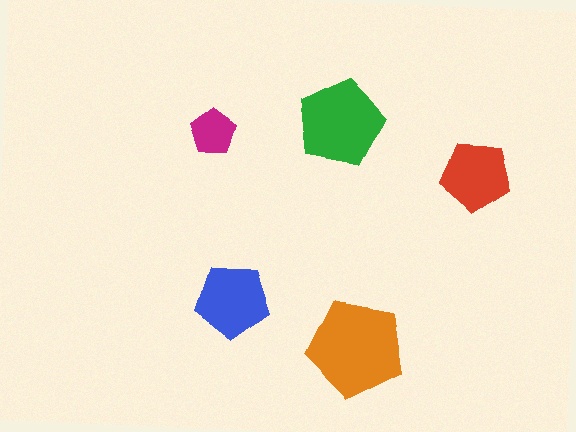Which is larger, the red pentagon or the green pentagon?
The green one.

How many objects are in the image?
There are 5 objects in the image.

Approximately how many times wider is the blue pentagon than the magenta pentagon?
About 1.5 times wider.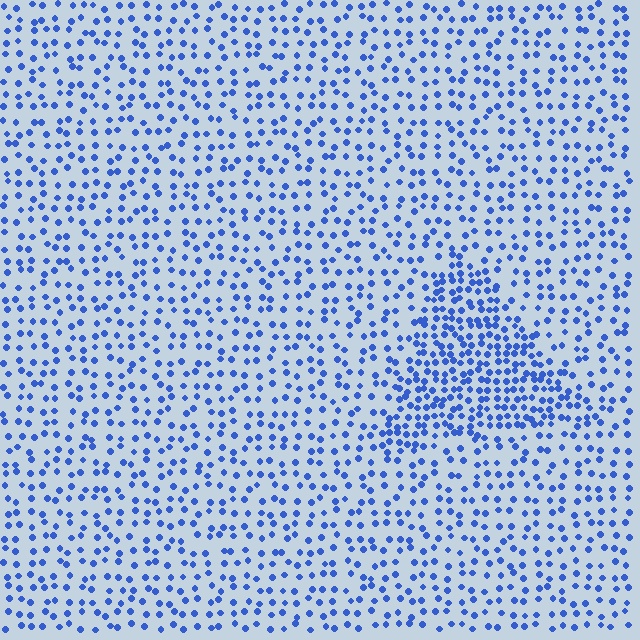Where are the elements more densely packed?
The elements are more densely packed inside the triangle boundary.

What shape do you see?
I see a triangle.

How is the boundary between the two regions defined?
The boundary is defined by a change in element density (approximately 2.0x ratio). All elements are the same color, size, and shape.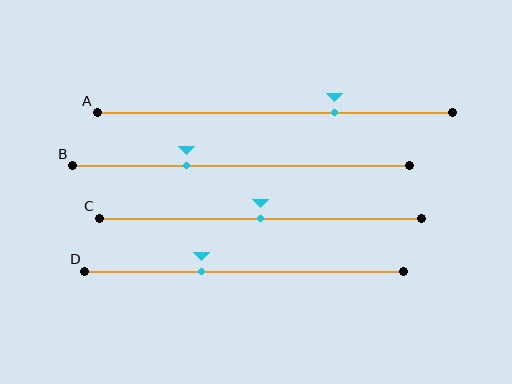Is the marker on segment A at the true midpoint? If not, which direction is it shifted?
No, the marker on segment A is shifted to the right by about 17% of the segment length.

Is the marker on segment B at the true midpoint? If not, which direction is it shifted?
No, the marker on segment B is shifted to the left by about 16% of the segment length.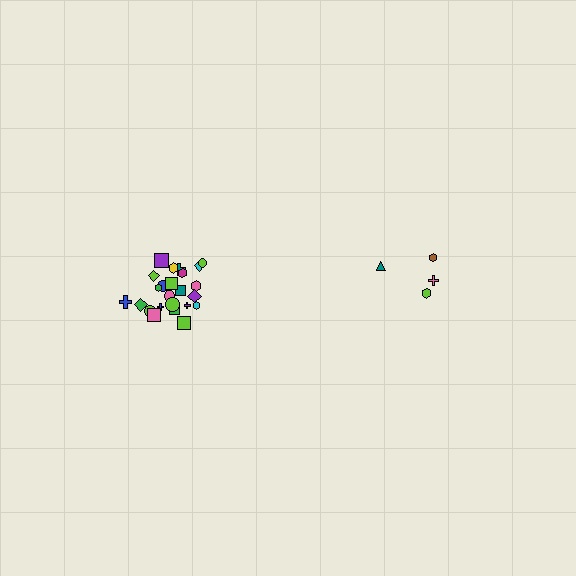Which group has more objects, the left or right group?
The left group.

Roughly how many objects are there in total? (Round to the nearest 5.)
Roughly 30 objects in total.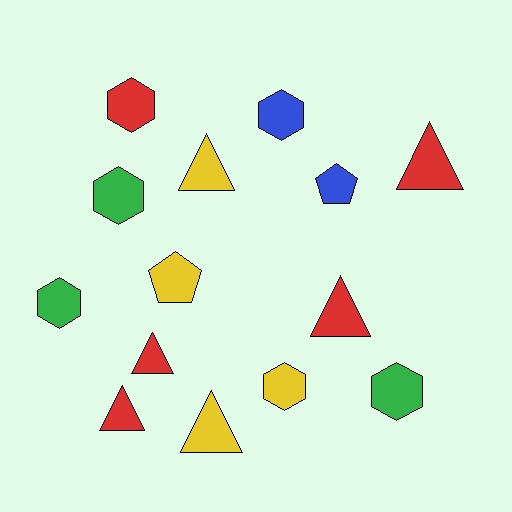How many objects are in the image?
There are 14 objects.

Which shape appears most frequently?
Triangle, with 6 objects.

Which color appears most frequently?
Red, with 5 objects.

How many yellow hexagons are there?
There is 1 yellow hexagon.